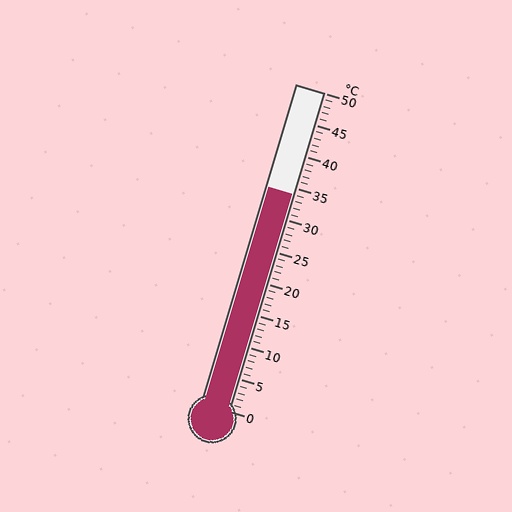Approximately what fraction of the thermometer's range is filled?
The thermometer is filled to approximately 70% of its range.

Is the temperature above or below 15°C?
The temperature is above 15°C.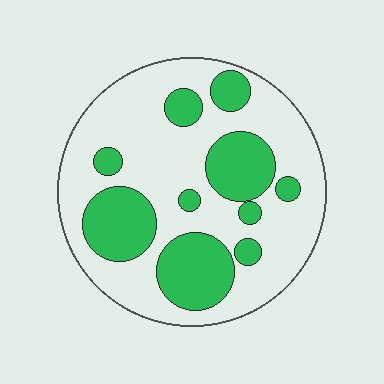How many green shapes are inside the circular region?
10.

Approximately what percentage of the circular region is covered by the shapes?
Approximately 30%.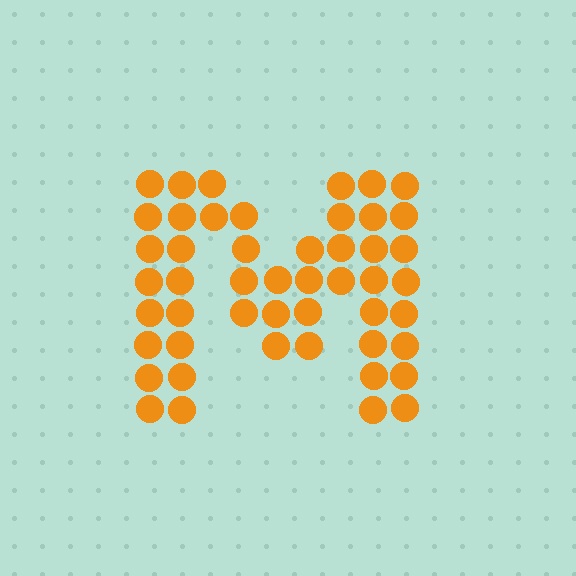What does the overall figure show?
The overall figure shows the letter M.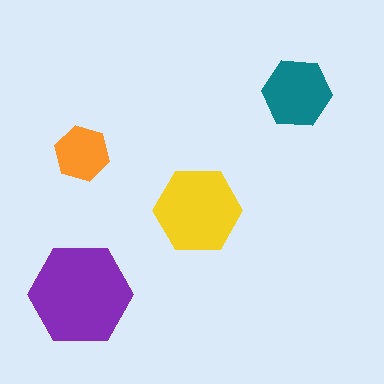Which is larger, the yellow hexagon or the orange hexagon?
The yellow one.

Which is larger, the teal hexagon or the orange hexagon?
The teal one.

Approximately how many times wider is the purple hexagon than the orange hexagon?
About 2 times wider.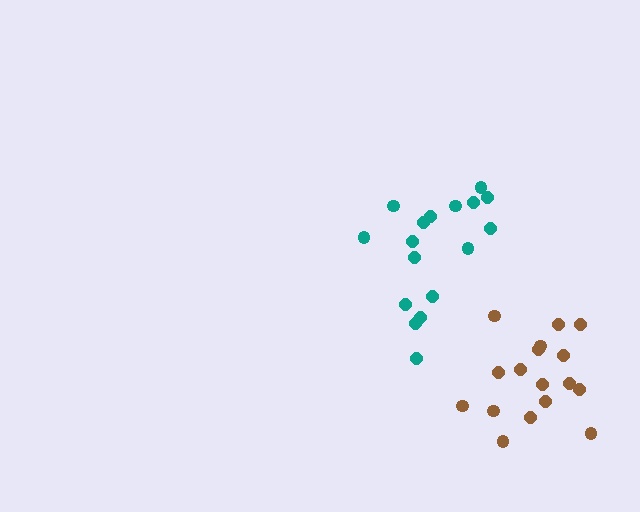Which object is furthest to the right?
The brown cluster is rightmost.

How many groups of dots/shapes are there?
There are 2 groups.